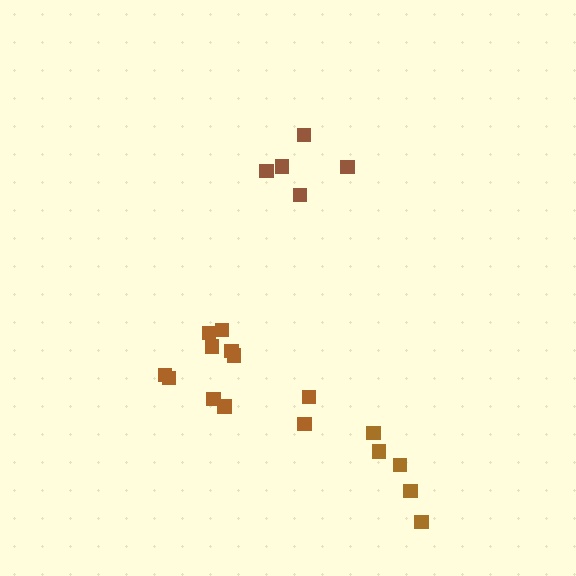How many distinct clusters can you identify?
There are 3 distinct clusters.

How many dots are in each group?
Group 1: 11 dots, Group 2: 5 dots, Group 3: 5 dots (21 total).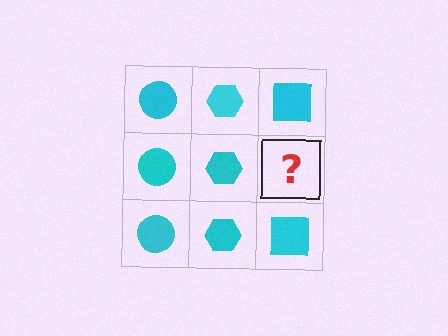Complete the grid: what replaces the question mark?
The question mark should be replaced with a cyan square.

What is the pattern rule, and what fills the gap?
The rule is that each column has a consistent shape. The gap should be filled with a cyan square.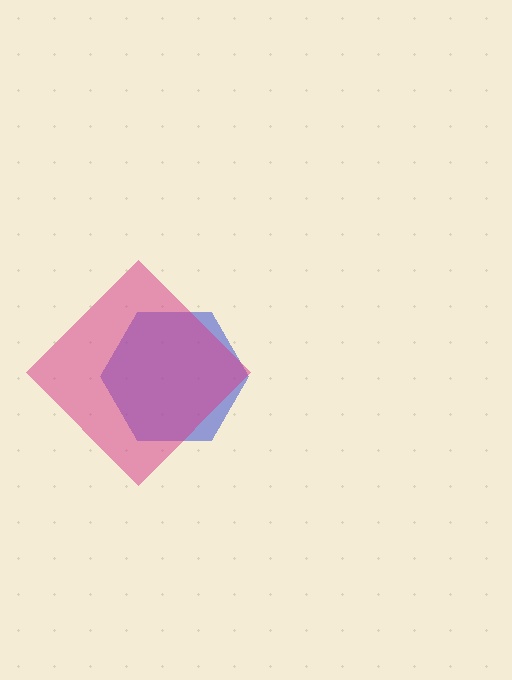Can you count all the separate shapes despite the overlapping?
Yes, there are 2 separate shapes.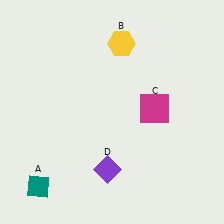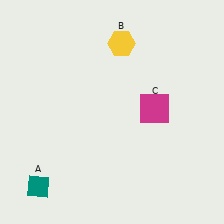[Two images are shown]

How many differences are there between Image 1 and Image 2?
There is 1 difference between the two images.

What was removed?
The purple diamond (D) was removed in Image 2.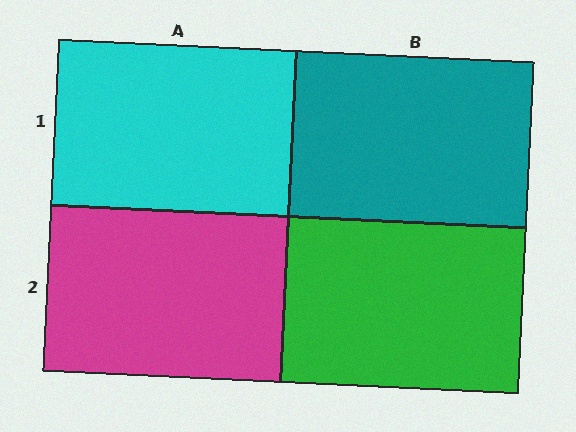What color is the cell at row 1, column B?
Teal.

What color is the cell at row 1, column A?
Cyan.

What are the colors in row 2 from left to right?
Magenta, green.